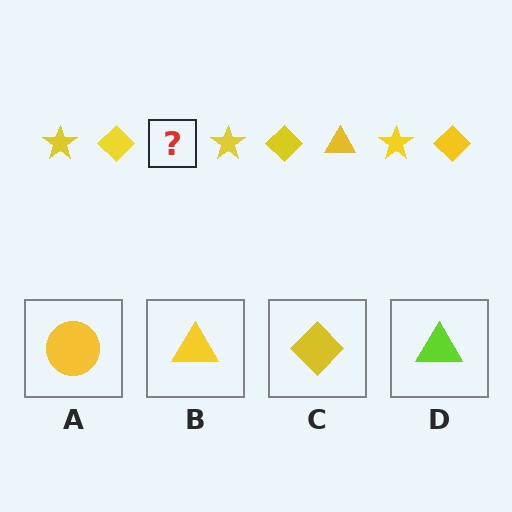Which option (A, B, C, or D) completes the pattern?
B.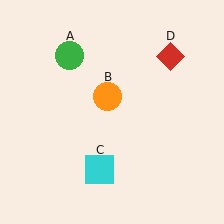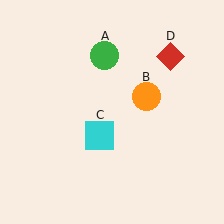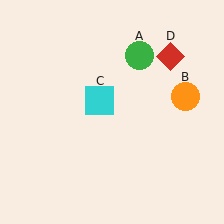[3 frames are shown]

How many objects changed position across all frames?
3 objects changed position: green circle (object A), orange circle (object B), cyan square (object C).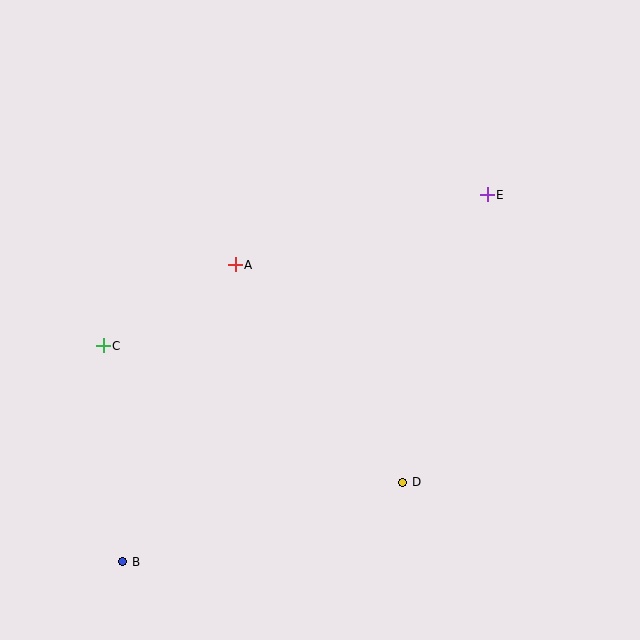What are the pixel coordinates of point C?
Point C is at (103, 346).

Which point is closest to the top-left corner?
Point A is closest to the top-left corner.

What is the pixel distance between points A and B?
The distance between A and B is 317 pixels.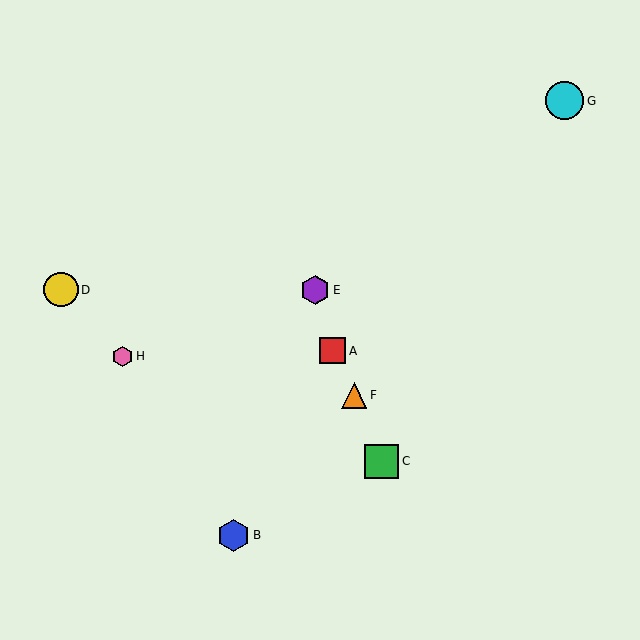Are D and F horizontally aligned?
No, D is at y≈290 and F is at y≈395.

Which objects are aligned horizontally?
Objects D, E are aligned horizontally.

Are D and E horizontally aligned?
Yes, both are at y≈290.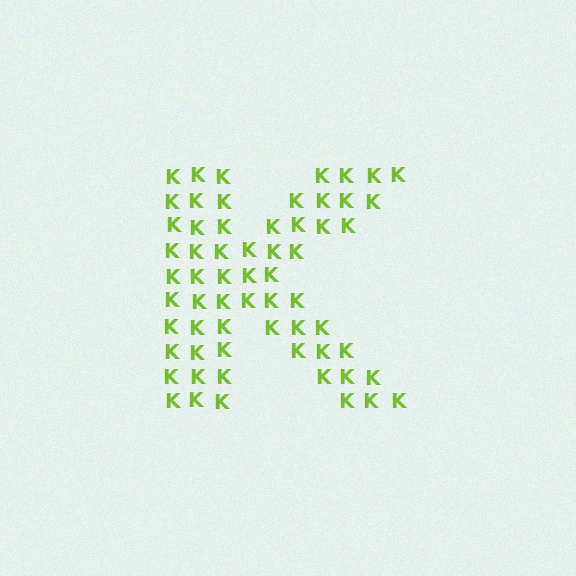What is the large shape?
The large shape is the letter K.